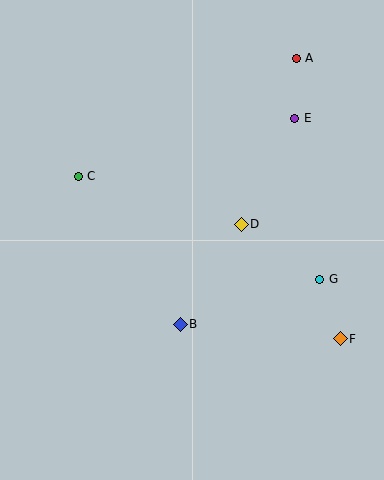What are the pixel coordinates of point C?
Point C is at (78, 176).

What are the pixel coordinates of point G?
Point G is at (320, 279).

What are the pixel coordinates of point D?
Point D is at (241, 224).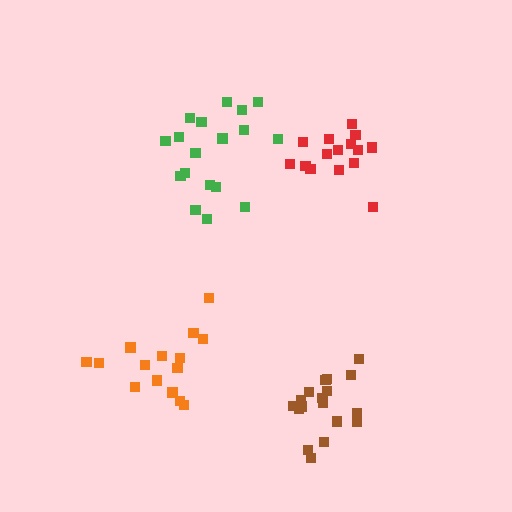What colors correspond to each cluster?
The clusters are colored: green, red, orange, brown.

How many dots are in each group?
Group 1: 18 dots, Group 2: 15 dots, Group 3: 15 dots, Group 4: 18 dots (66 total).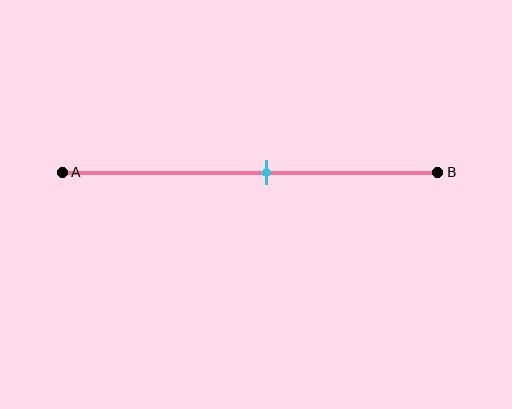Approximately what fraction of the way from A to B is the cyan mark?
The cyan mark is approximately 55% of the way from A to B.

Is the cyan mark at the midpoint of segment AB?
No, the mark is at about 55% from A, not at the 50% midpoint.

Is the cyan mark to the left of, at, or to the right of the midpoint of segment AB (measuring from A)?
The cyan mark is to the right of the midpoint of segment AB.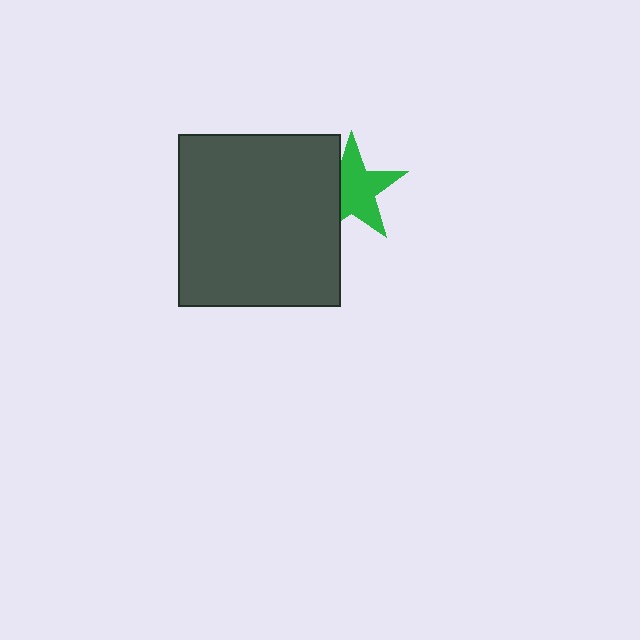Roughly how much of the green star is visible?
Most of it is visible (roughly 68%).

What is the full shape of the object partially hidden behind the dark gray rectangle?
The partially hidden object is a green star.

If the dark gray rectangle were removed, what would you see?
You would see the complete green star.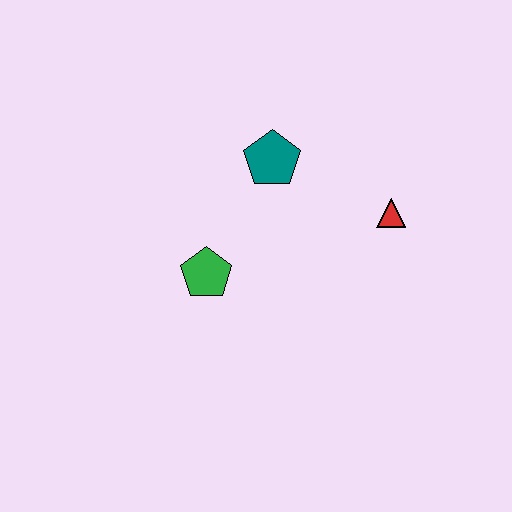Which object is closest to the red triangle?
The teal pentagon is closest to the red triangle.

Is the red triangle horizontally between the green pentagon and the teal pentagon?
No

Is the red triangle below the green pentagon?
No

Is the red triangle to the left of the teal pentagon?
No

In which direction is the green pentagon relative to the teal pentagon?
The green pentagon is below the teal pentagon.